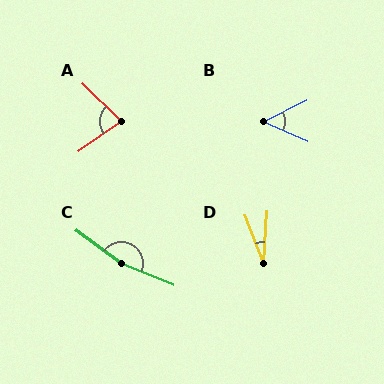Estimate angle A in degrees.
Approximately 79 degrees.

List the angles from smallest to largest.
D (25°), B (49°), A (79°), C (165°).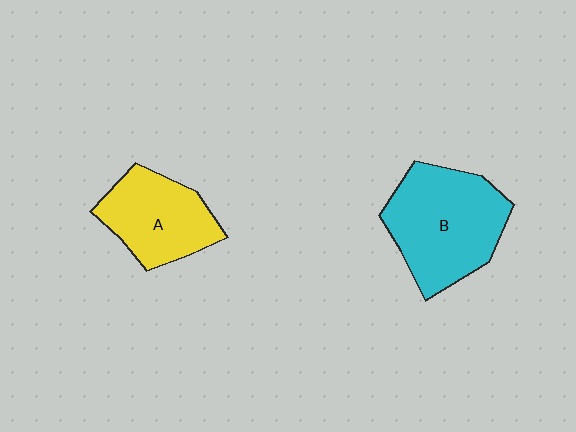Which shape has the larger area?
Shape B (cyan).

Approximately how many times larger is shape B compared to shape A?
Approximately 1.4 times.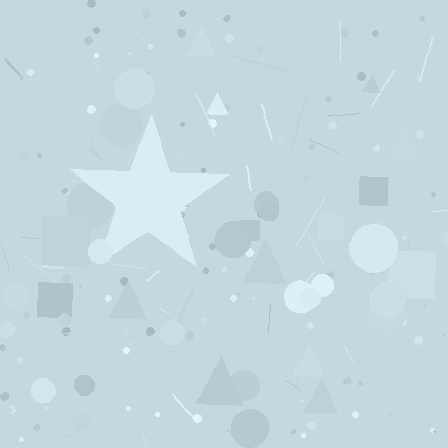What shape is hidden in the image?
A star is hidden in the image.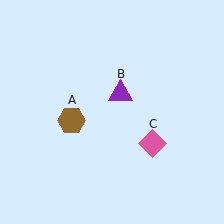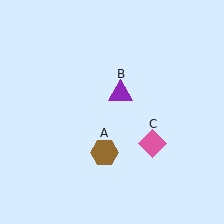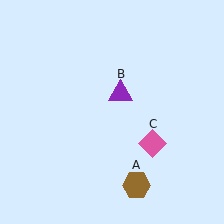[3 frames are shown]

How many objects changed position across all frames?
1 object changed position: brown hexagon (object A).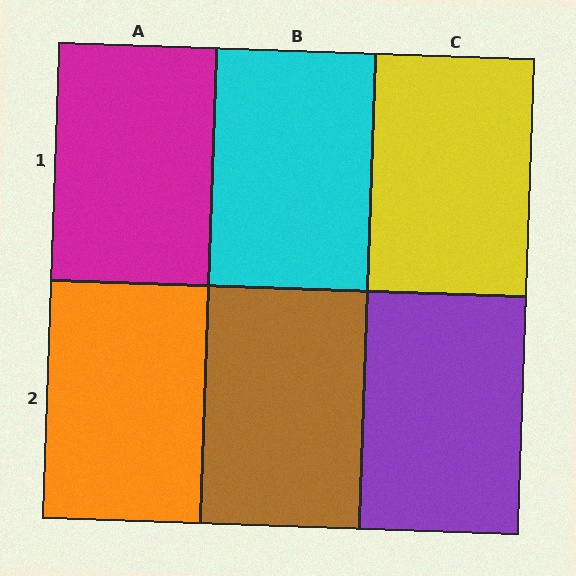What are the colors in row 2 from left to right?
Orange, brown, purple.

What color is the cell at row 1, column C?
Yellow.